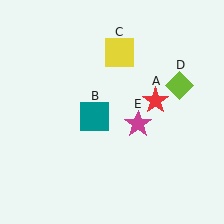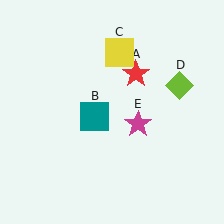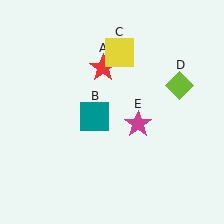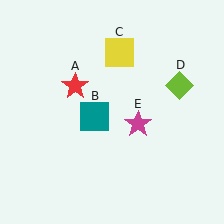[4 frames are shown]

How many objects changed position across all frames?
1 object changed position: red star (object A).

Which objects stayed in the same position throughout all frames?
Teal square (object B) and yellow square (object C) and lime diamond (object D) and magenta star (object E) remained stationary.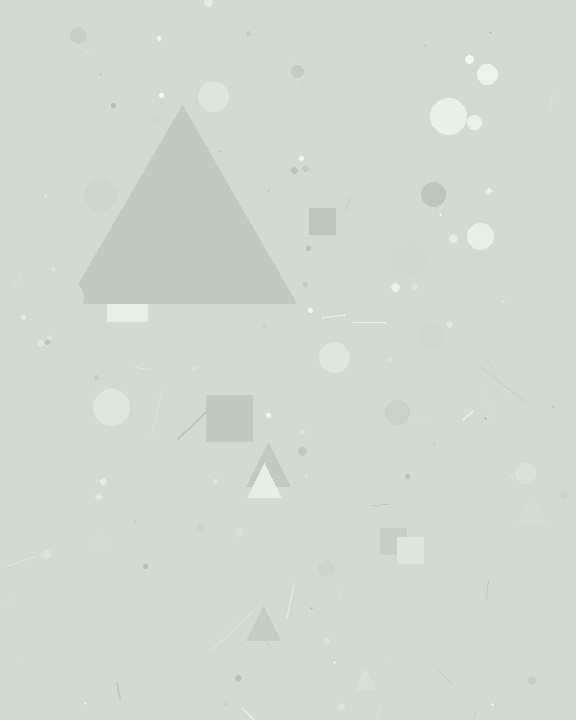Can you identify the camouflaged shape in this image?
The camouflaged shape is a triangle.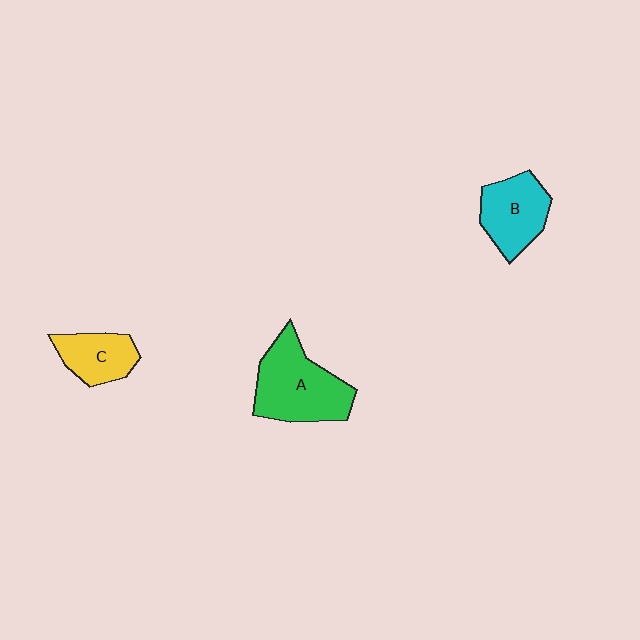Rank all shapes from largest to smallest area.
From largest to smallest: A (green), B (cyan), C (yellow).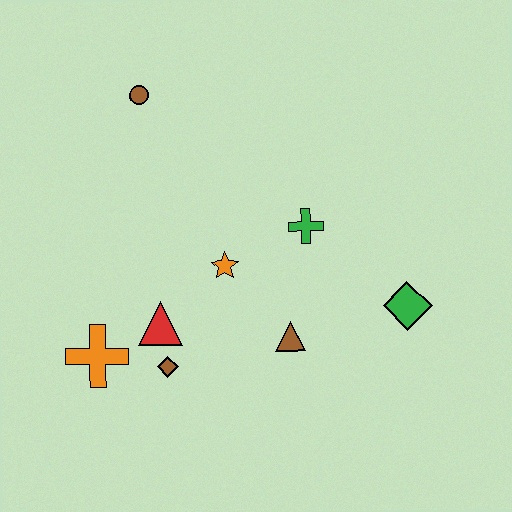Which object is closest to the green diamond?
The brown triangle is closest to the green diamond.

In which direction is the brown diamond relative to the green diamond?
The brown diamond is to the left of the green diamond.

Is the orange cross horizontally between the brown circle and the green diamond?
No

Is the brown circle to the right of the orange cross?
Yes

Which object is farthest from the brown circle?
The green diamond is farthest from the brown circle.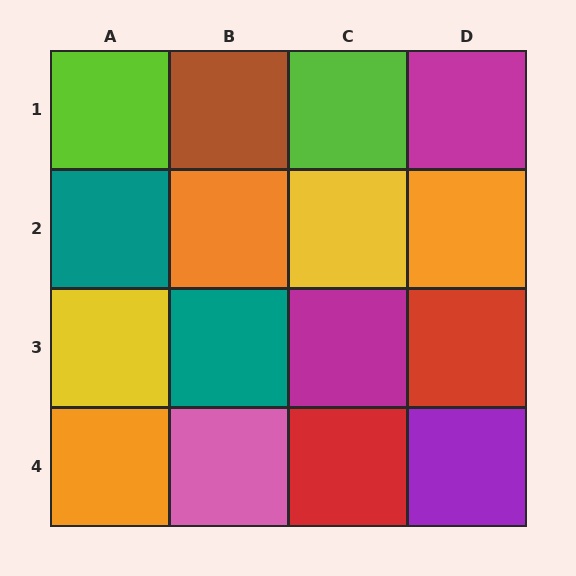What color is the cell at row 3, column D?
Red.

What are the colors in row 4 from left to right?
Orange, pink, red, purple.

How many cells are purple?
1 cell is purple.